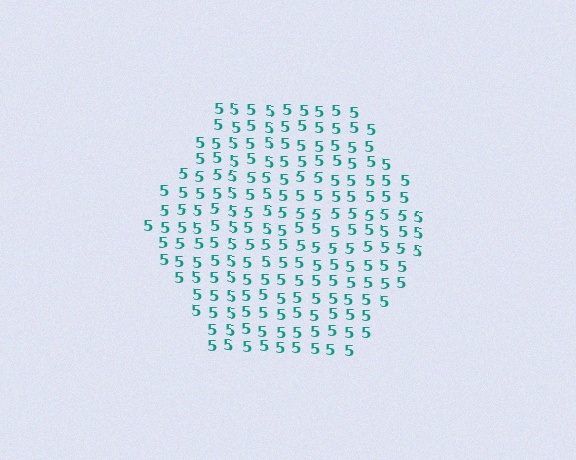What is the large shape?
The large shape is a hexagon.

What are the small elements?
The small elements are digit 5's.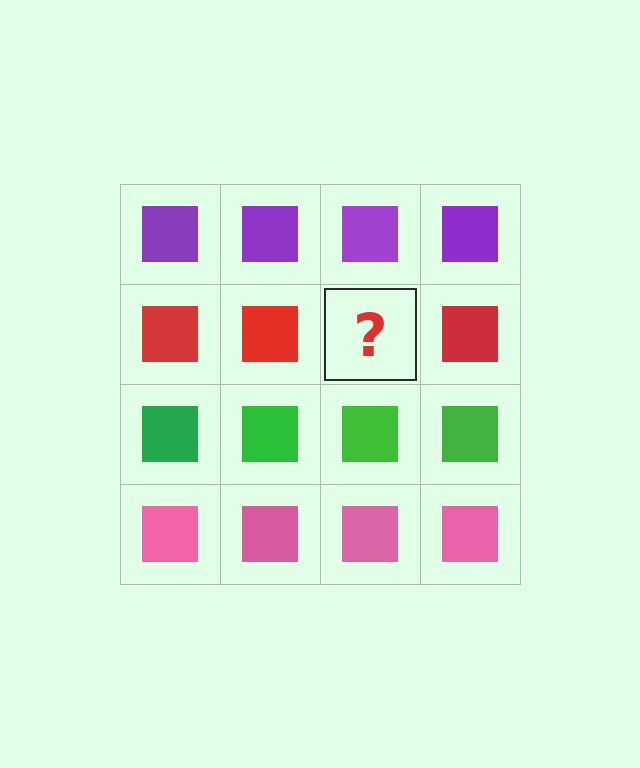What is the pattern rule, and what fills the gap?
The rule is that each row has a consistent color. The gap should be filled with a red square.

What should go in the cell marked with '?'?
The missing cell should contain a red square.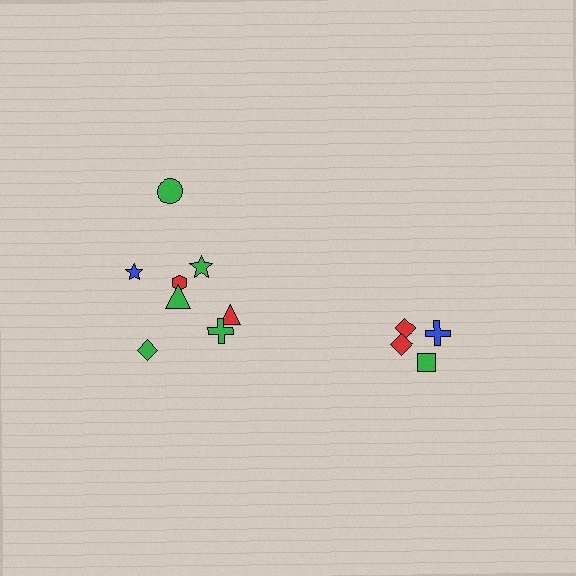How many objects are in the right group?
There are 4 objects.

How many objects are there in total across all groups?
There are 12 objects.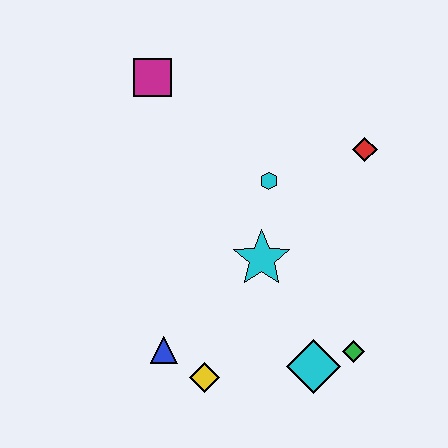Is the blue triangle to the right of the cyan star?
No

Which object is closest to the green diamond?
The cyan diamond is closest to the green diamond.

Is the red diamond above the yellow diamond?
Yes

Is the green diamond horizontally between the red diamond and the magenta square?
Yes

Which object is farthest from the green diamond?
The magenta square is farthest from the green diamond.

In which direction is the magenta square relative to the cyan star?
The magenta square is above the cyan star.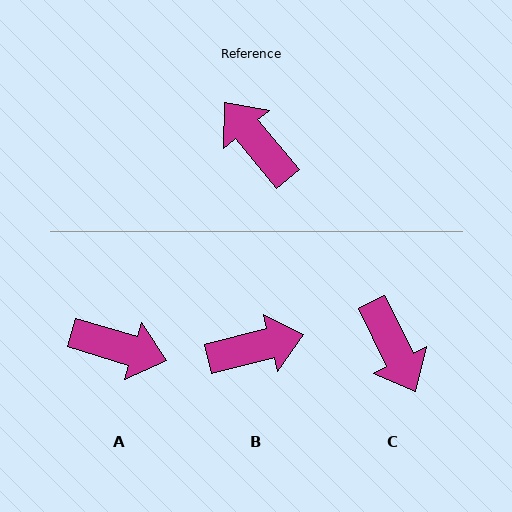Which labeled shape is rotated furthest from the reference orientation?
C, about 166 degrees away.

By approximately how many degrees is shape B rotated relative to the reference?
Approximately 116 degrees clockwise.